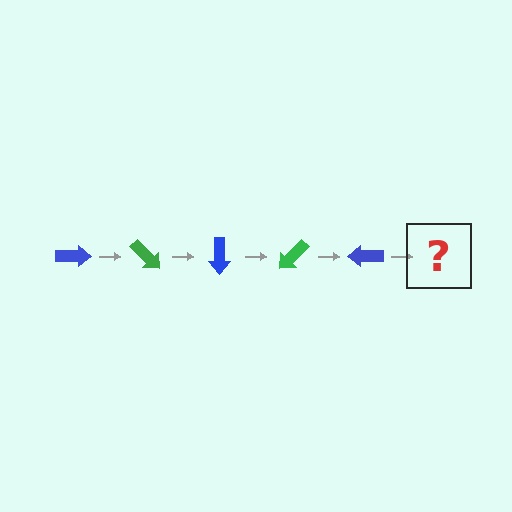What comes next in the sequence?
The next element should be a green arrow, rotated 225 degrees from the start.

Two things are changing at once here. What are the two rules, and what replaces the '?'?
The two rules are that it rotates 45 degrees each step and the color cycles through blue and green. The '?' should be a green arrow, rotated 225 degrees from the start.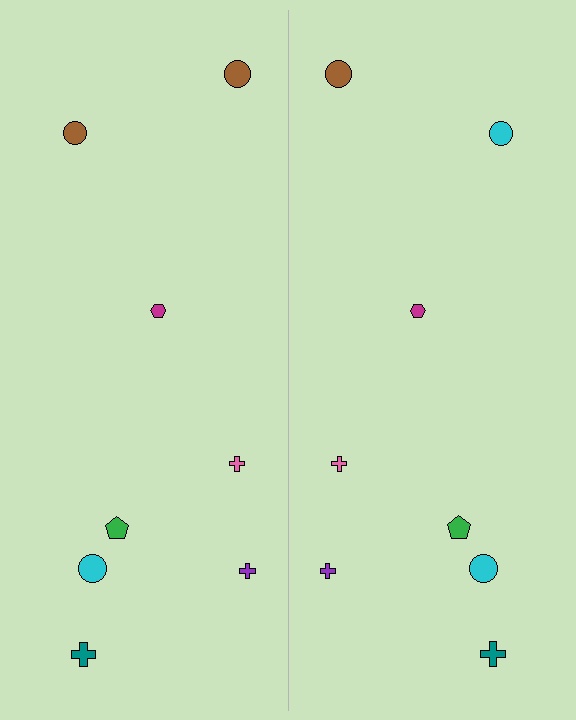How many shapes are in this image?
There are 16 shapes in this image.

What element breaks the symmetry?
The cyan circle on the right side breaks the symmetry — its mirror counterpart is brown.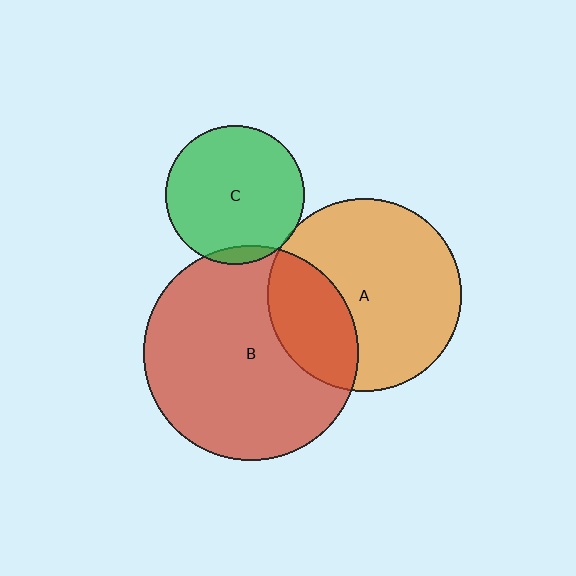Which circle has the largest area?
Circle B (red).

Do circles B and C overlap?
Yes.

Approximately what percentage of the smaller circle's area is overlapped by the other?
Approximately 5%.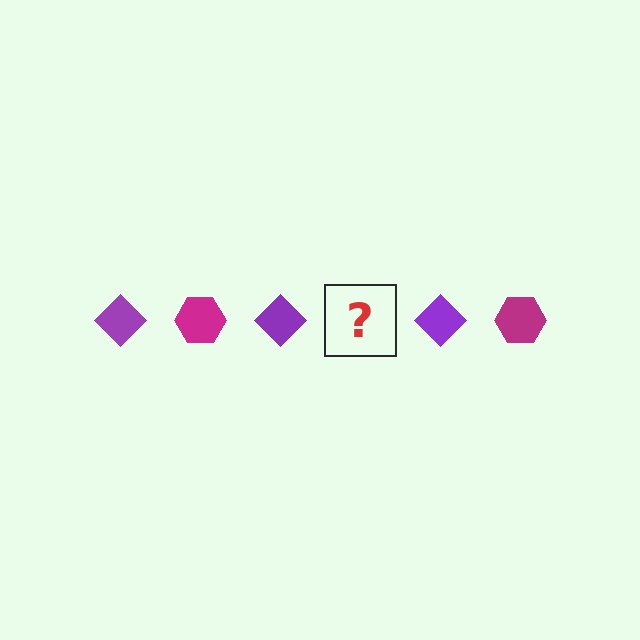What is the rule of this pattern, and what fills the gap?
The rule is that the pattern alternates between purple diamond and magenta hexagon. The gap should be filled with a magenta hexagon.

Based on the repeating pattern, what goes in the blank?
The blank should be a magenta hexagon.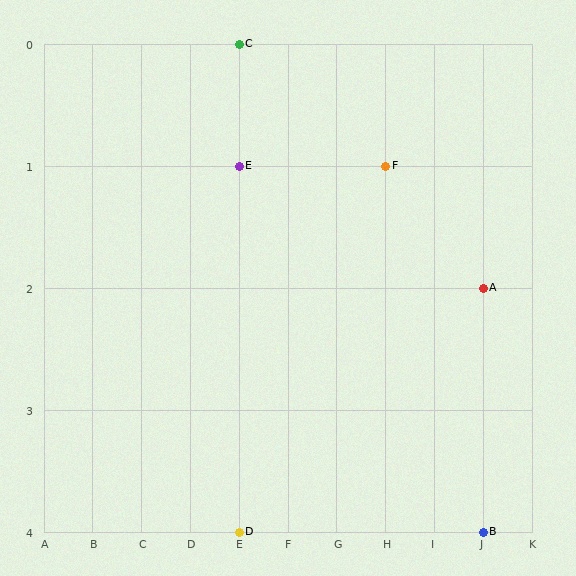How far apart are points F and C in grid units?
Points F and C are 3 columns and 1 row apart (about 3.2 grid units diagonally).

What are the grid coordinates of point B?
Point B is at grid coordinates (J, 4).